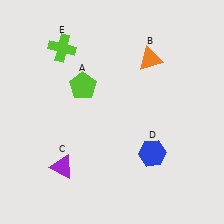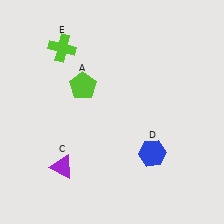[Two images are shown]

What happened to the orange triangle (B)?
The orange triangle (B) was removed in Image 2. It was in the top-right area of Image 1.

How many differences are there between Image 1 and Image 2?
There is 1 difference between the two images.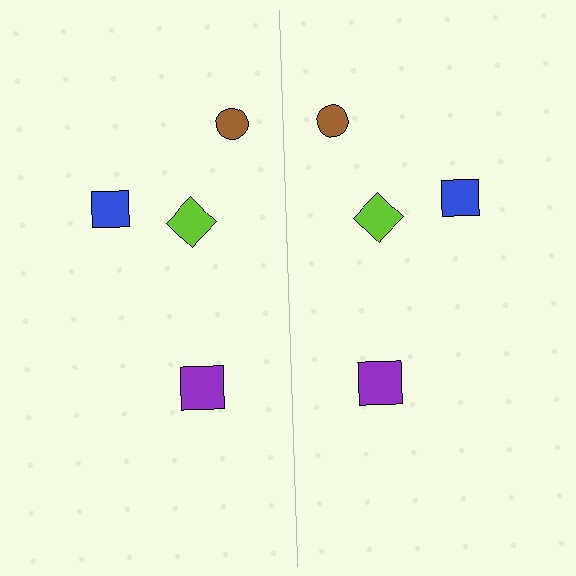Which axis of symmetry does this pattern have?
The pattern has a vertical axis of symmetry running through the center of the image.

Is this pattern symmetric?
Yes, this pattern has bilateral (reflection) symmetry.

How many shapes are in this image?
There are 8 shapes in this image.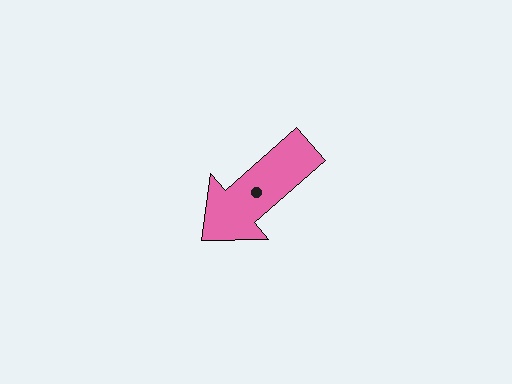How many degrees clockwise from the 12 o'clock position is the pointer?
Approximately 229 degrees.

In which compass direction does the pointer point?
Southwest.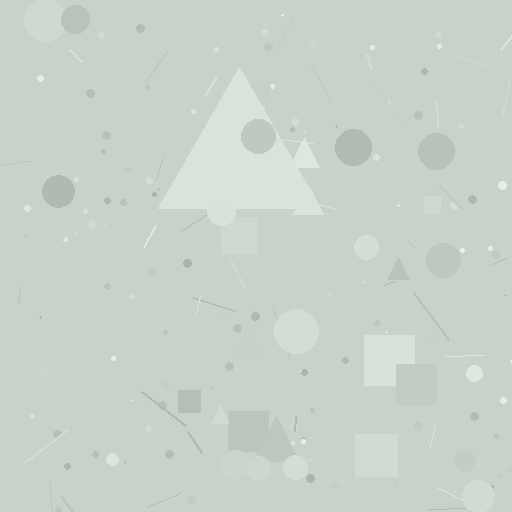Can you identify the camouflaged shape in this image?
The camouflaged shape is a triangle.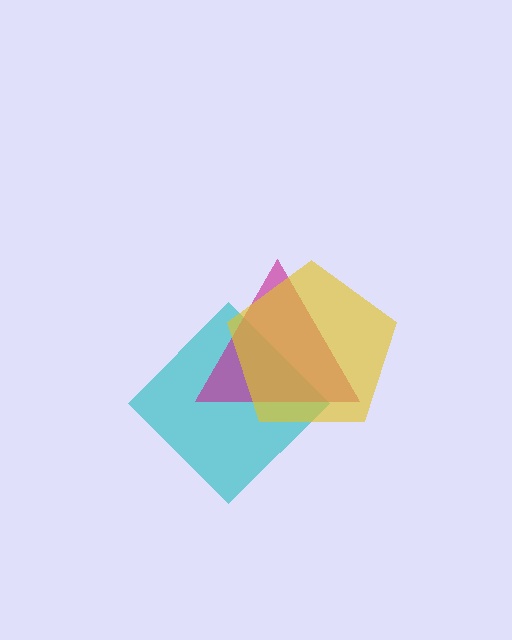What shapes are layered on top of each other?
The layered shapes are: a cyan diamond, a magenta triangle, a yellow pentagon.